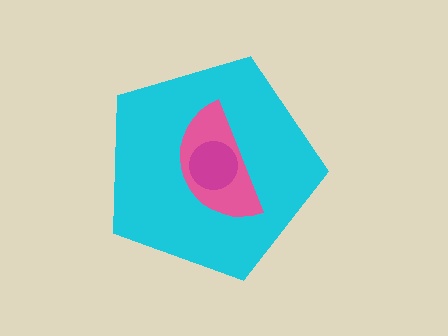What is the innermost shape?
The magenta circle.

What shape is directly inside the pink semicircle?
The magenta circle.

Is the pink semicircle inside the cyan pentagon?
Yes.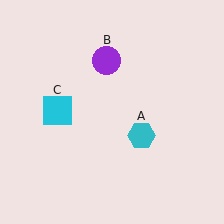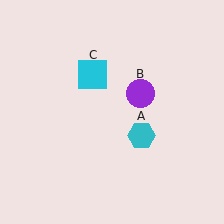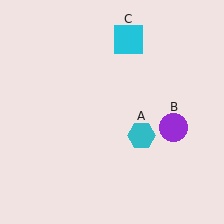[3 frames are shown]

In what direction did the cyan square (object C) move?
The cyan square (object C) moved up and to the right.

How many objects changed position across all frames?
2 objects changed position: purple circle (object B), cyan square (object C).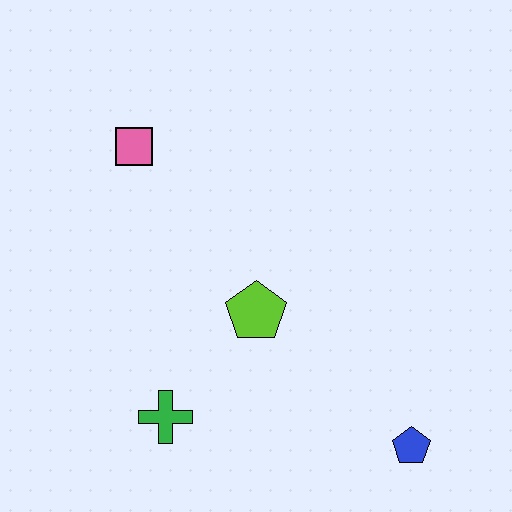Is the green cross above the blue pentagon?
Yes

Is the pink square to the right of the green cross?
No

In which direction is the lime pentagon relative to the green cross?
The lime pentagon is above the green cross.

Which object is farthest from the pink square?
The blue pentagon is farthest from the pink square.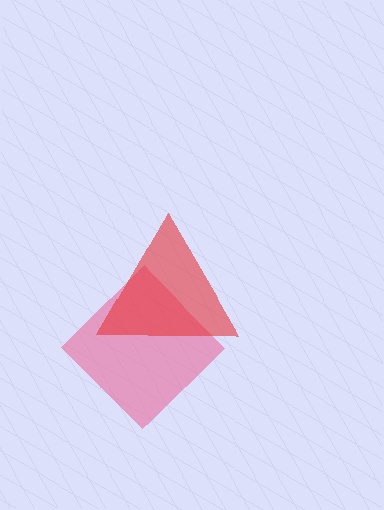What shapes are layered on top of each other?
The layered shapes are: a pink diamond, a red triangle.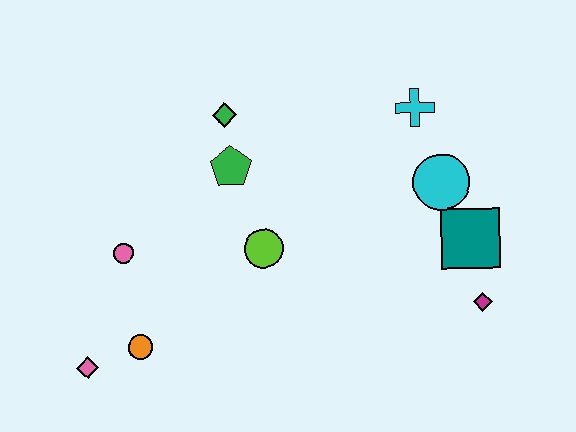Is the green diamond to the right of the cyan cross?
No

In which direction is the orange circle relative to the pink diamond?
The orange circle is to the right of the pink diamond.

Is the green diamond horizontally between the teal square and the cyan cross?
No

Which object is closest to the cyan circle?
The teal square is closest to the cyan circle.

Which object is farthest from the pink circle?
The magenta diamond is farthest from the pink circle.